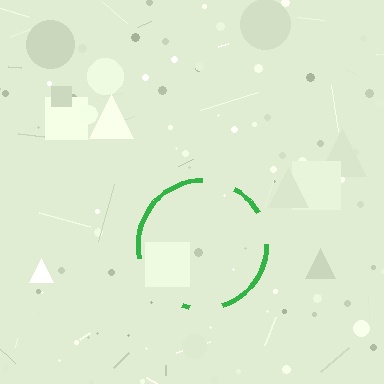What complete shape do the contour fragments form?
The contour fragments form a circle.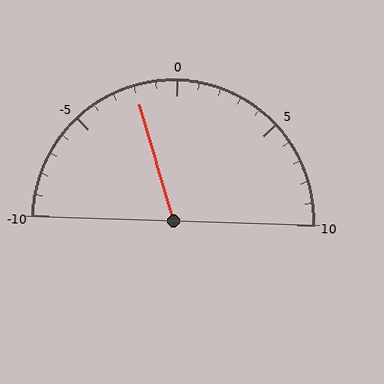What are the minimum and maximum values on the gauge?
The gauge ranges from -10 to 10.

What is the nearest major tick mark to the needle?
The nearest major tick mark is 0.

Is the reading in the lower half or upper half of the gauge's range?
The reading is in the lower half of the range (-10 to 10).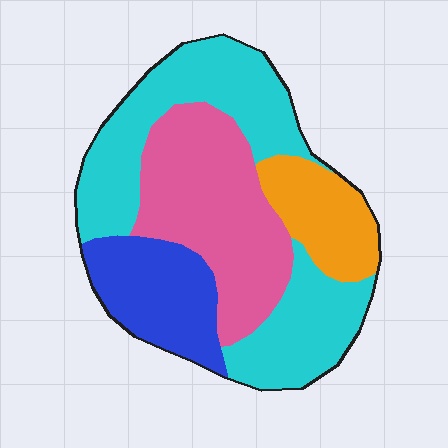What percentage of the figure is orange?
Orange covers 13% of the figure.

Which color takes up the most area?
Cyan, at roughly 40%.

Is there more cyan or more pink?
Cyan.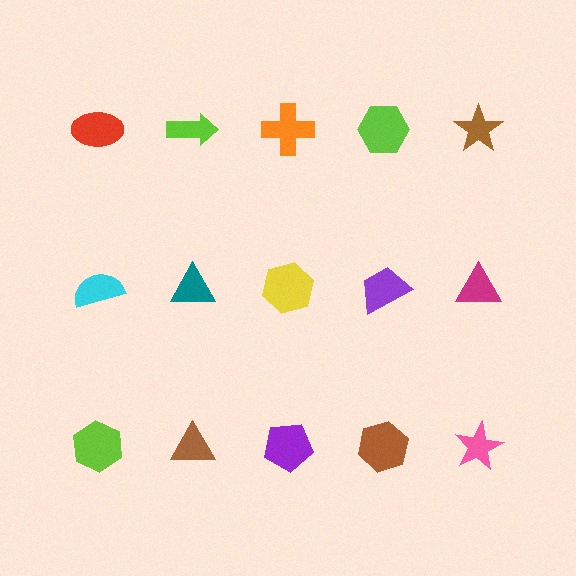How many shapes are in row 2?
5 shapes.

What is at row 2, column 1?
A cyan semicircle.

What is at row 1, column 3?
An orange cross.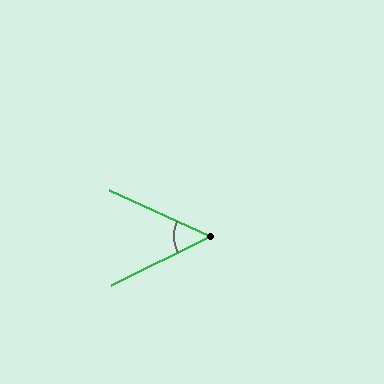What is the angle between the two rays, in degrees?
Approximately 51 degrees.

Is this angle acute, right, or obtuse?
It is acute.